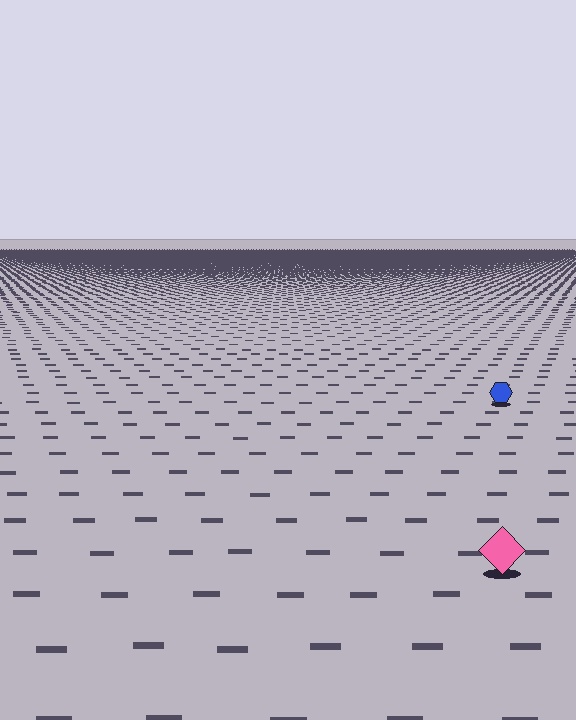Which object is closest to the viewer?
The pink diamond is closest. The texture marks near it are larger and more spread out.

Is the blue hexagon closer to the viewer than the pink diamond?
No. The pink diamond is closer — you can tell from the texture gradient: the ground texture is coarser near it.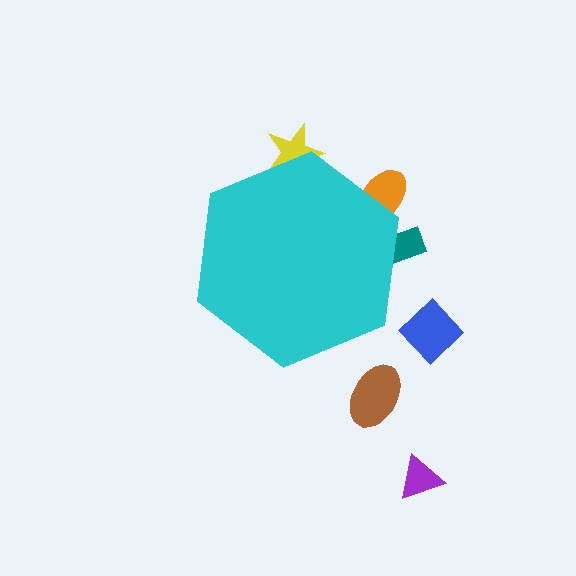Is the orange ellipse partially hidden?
Yes, the orange ellipse is partially hidden behind the cyan hexagon.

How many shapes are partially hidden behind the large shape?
3 shapes are partially hidden.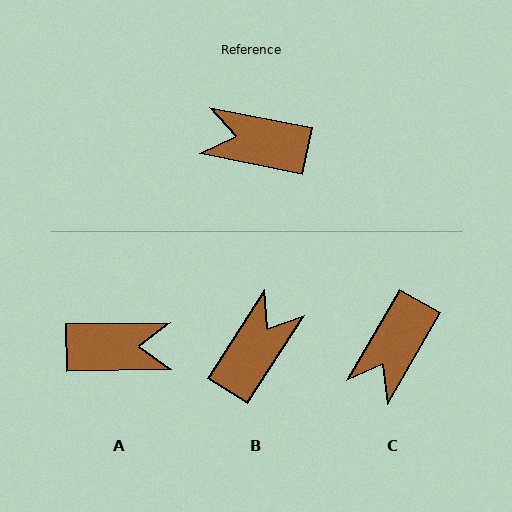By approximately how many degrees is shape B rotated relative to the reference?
Approximately 111 degrees clockwise.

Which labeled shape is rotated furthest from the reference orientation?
A, about 168 degrees away.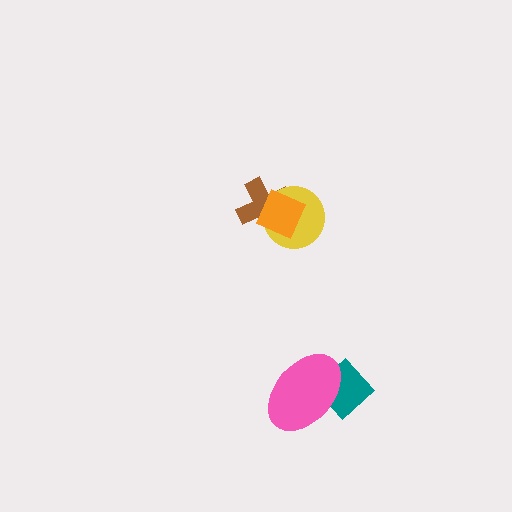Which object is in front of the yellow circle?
The orange diamond is in front of the yellow circle.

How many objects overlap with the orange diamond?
2 objects overlap with the orange diamond.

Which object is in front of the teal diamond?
The pink ellipse is in front of the teal diamond.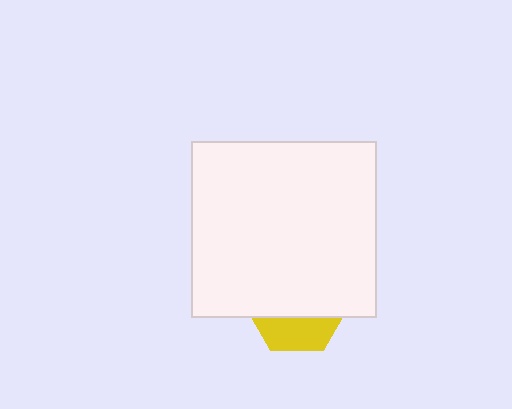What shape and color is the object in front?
The object in front is a white rectangle.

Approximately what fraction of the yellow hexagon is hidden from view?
Roughly 68% of the yellow hexagon is hidden behind the white rectangle.